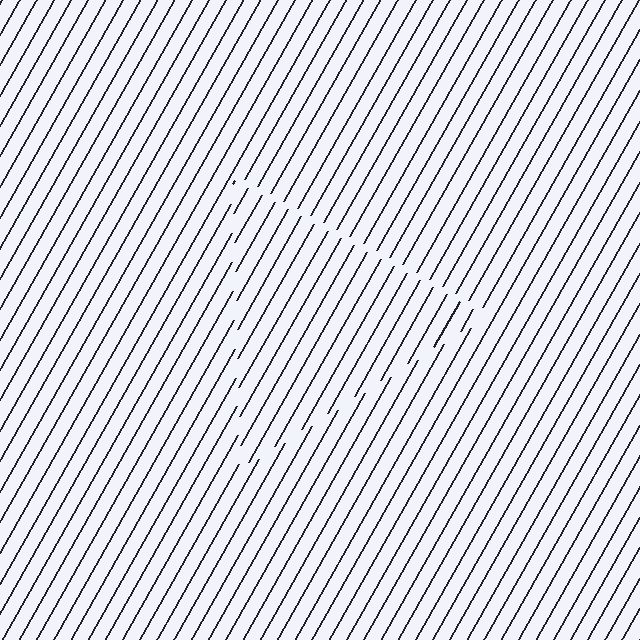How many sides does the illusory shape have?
3 sides — the line-ends trace a triangle.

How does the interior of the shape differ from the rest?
The interior of the shape contains the same grating, shifted by half a period — the contour is defined by the phase discontinuity where line-ends from the inner and outer gratings abut.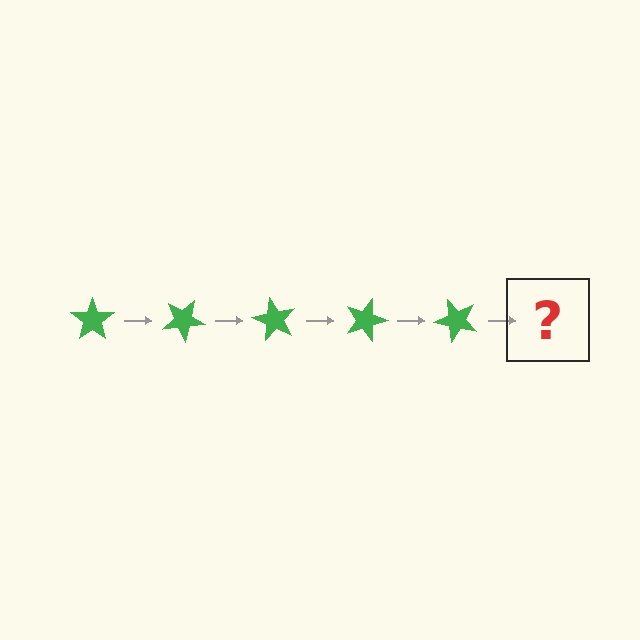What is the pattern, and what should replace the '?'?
The pattern is that the star rotates 30 degrees each step. The '?' should be a green star rotated 150 degrees.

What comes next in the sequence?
The next element should be a green star rotated 150 degrees.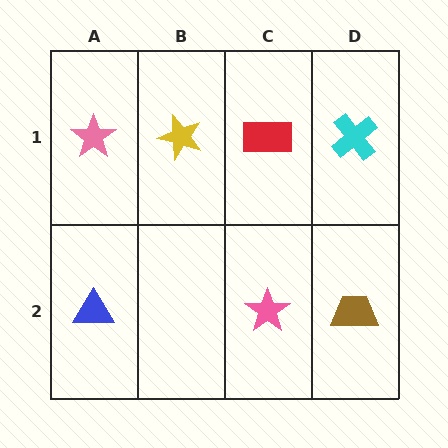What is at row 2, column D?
A brown trapezoid.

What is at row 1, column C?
A red rectangle.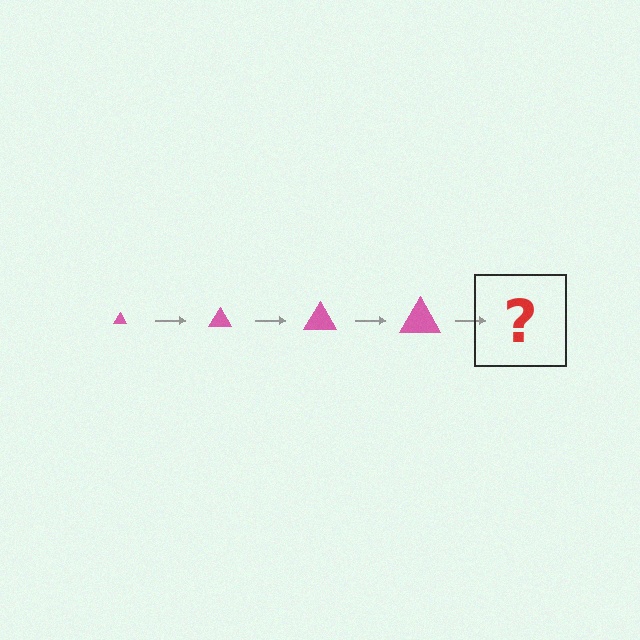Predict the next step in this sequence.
The next step is a pink triangle, larger than the previous one.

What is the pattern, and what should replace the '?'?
The pattern is that the triangle gets progressively larger each step. The '?' should be a pink triangle, larger than the previous one.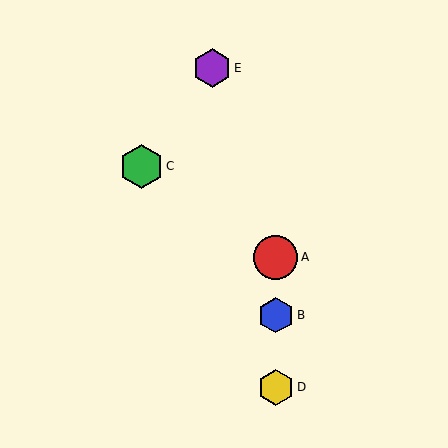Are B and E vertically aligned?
No, B is at x≈276 and E is at x≈212.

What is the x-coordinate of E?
Object E is at x≈212.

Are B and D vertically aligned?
Yes, both are at x≈276.